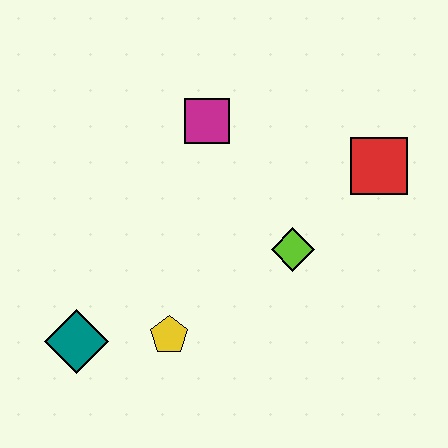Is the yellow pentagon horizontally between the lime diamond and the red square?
No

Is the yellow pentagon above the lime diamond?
No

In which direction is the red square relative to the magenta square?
The red square is to the right of the magenta square.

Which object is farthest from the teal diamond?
The red square is farthest from the teal diamond.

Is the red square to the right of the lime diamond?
Yes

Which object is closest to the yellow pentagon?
The teal diamond is closest to the yellow pentagon.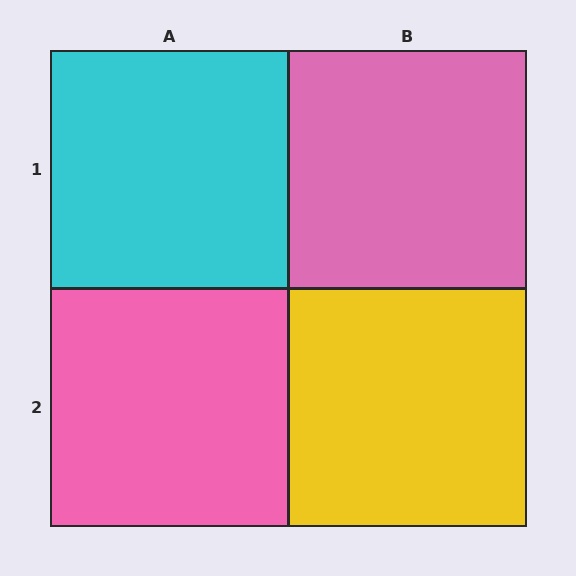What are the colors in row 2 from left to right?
Pink, yellow.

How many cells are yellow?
1 cell is yellow.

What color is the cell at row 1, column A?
Cyan.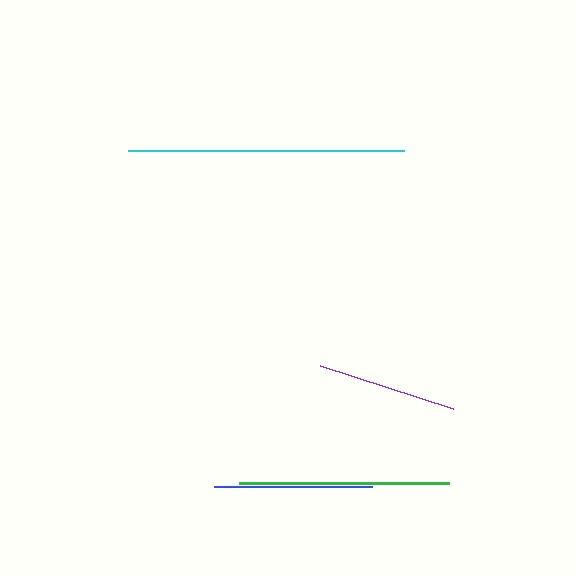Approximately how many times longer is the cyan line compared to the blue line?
The cyan line is approximately 1.7 times the length of the blue line.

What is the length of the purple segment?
The purple segment is approximately 139 pixels long.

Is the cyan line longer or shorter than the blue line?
The cyan line is longer than the blue line.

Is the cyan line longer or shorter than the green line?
The cyan line is longer than the green line.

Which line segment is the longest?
The cyan line is the longest at approximately 276 pixels.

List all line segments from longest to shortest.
From longest to shortest: cyan, green, blue, purple.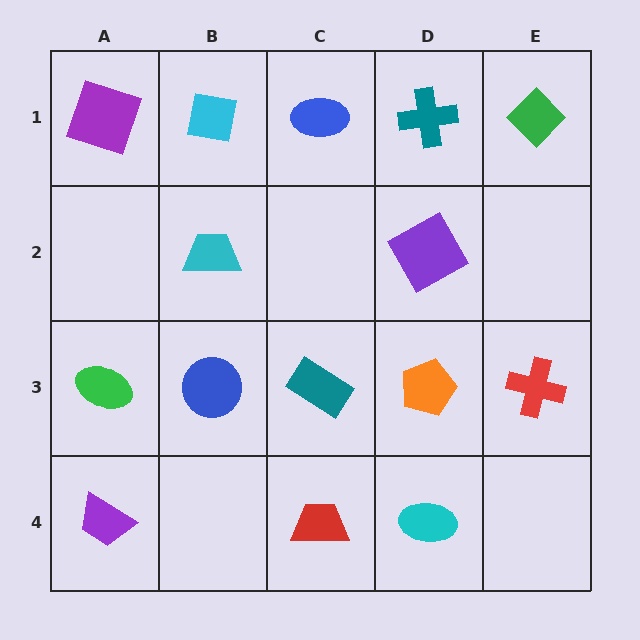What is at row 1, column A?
A purple square.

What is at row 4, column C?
A red trapezoid.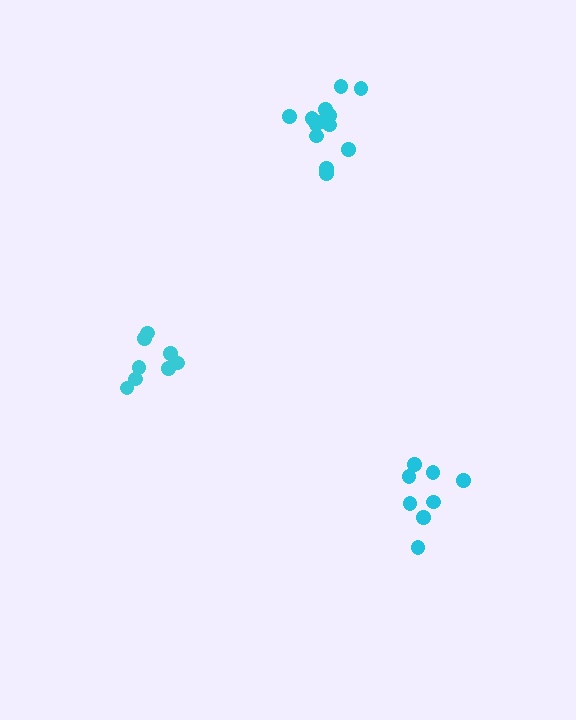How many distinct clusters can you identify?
There are 3 distinct clusters.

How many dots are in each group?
Group 1: 8 dots, Group 2: 8 dots, Group 3: 13 dots (29 total).